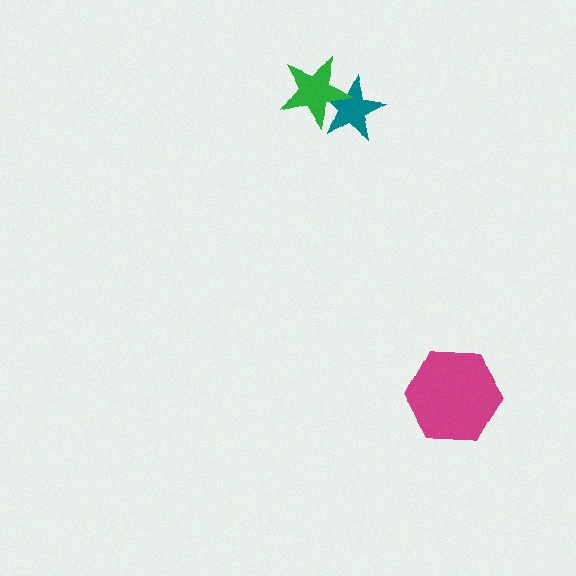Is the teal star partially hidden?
Yes, it is partially covered by another shape.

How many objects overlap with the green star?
1 object overlaps with the green star.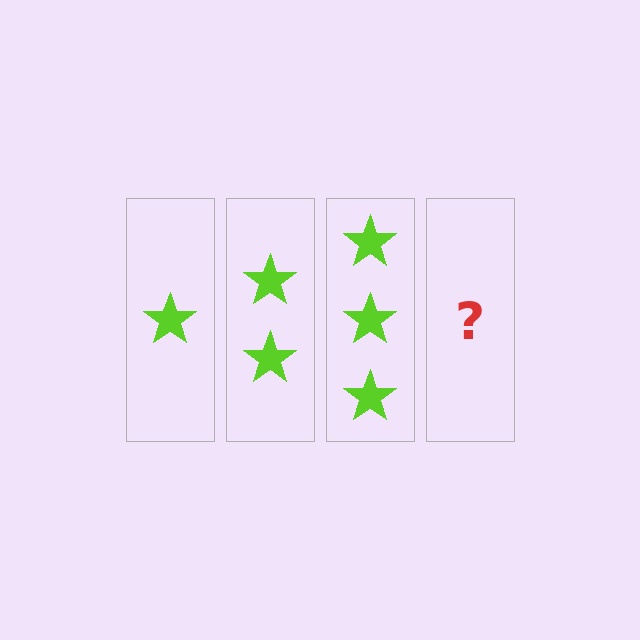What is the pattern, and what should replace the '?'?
The pattern is that each step adds one more star. The '?' should be 4 stars.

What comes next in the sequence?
The next element should be 4 stars.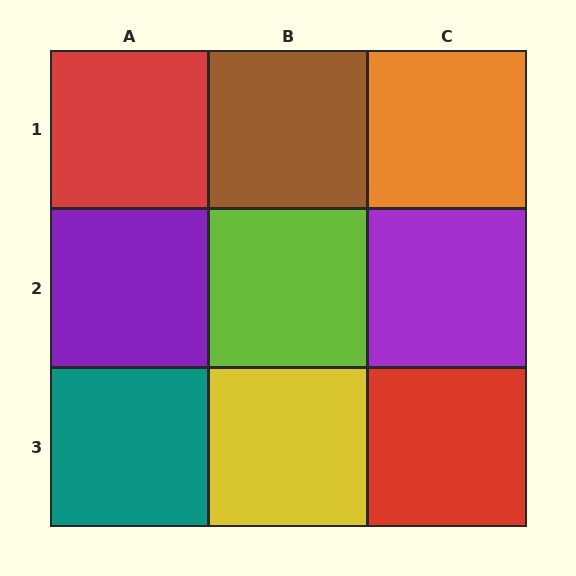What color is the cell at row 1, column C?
Orange.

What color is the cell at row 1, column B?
Brown.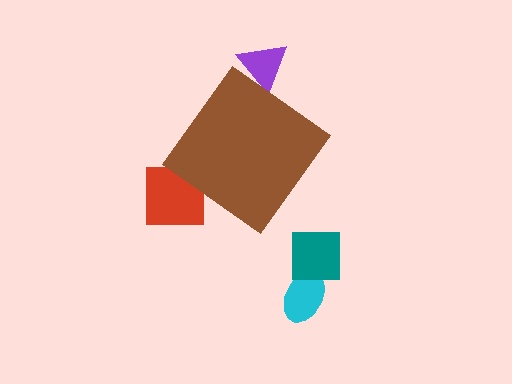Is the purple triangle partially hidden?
Yes, the purple triangle is partially hidden behind the brown diamond.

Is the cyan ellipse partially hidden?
No, the cyan ellipse is fully visible.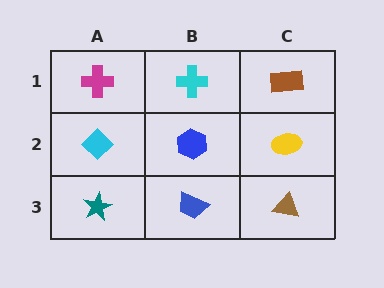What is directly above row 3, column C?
A yellow ellipse.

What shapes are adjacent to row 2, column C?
A brown rectangle (row 1, column C), a brown triangle (row 3, column C), a blue hexagon (row 2, column B).